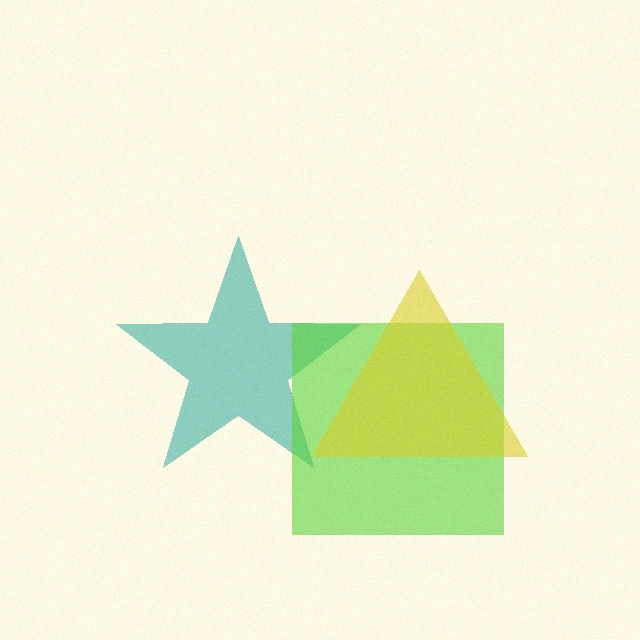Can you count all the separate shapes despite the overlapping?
Yes, there are 3 separate shapes.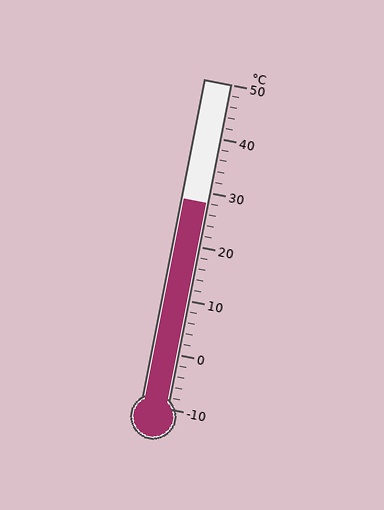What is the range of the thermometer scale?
The thermometer scale ranges from -10°C to 50°C.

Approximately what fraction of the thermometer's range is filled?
The thermometer is filled to approximately 65% of its range.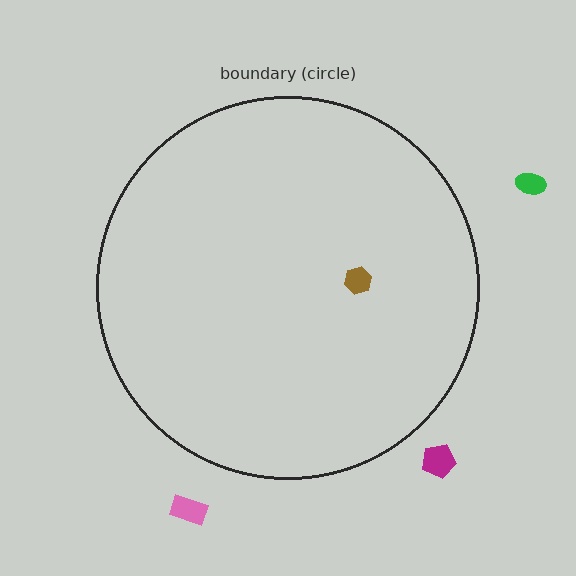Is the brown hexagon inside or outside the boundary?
Inside.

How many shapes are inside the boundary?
1 inside, 3 outside.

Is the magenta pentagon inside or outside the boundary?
Outside.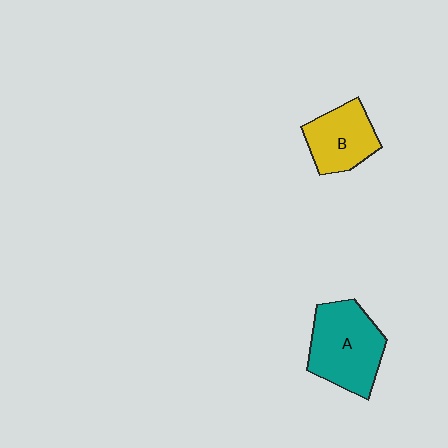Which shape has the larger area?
Shape A (teal).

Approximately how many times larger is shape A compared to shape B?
Approximately 1.4 times.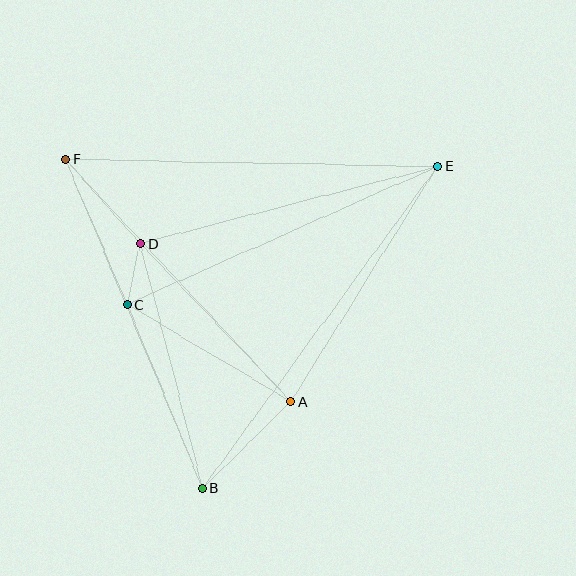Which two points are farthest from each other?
Points B and E are farthest from each other.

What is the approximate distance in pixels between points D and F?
The distance between D and F is approximately 113 pixels.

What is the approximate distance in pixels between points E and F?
The distance between E and F is approximately 372 pixels.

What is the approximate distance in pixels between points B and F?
The distance between B and F is approximately 356 pixels.